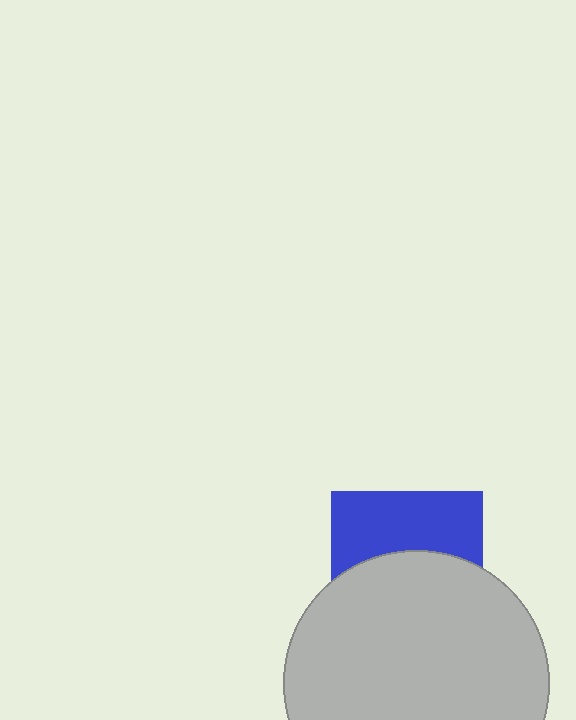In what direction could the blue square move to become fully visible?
The blue square could move up. That would shift it out from behind the light gray circle entirely.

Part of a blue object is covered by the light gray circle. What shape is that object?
It is a square.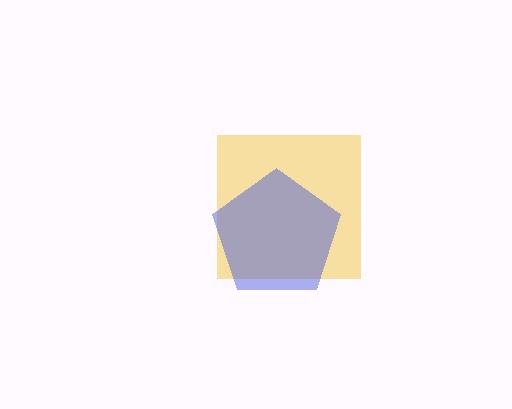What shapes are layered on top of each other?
The layered shapes are: a yellow square, a blue pentagon.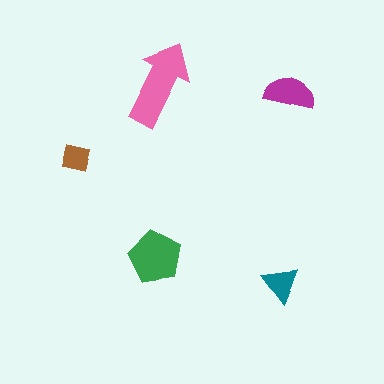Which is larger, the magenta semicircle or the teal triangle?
The magenta semicircle.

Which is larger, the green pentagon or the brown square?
The green pentagon.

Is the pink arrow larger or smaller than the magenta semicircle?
Larger.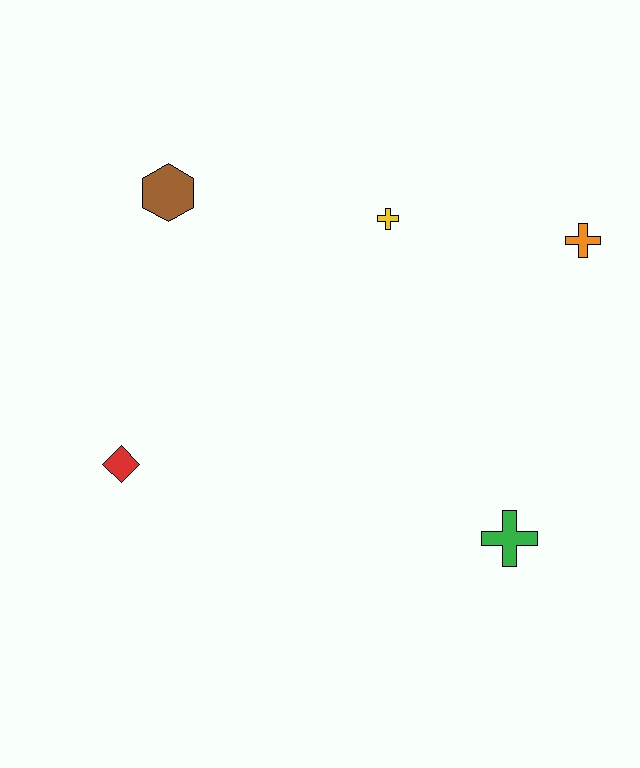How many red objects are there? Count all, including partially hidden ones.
There is 1 red object.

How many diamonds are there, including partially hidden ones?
There is 1 diamond.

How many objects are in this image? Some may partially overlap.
There are 5 objects.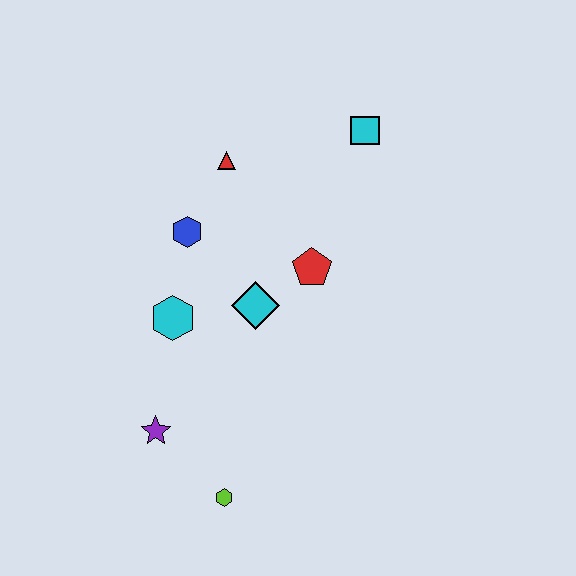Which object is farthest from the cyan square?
The lime hexagon is farthest from the cyan square.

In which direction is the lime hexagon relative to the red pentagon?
The lime hexagon is below the red pentagon.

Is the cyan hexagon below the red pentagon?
Yes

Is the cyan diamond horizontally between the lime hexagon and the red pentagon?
Yes